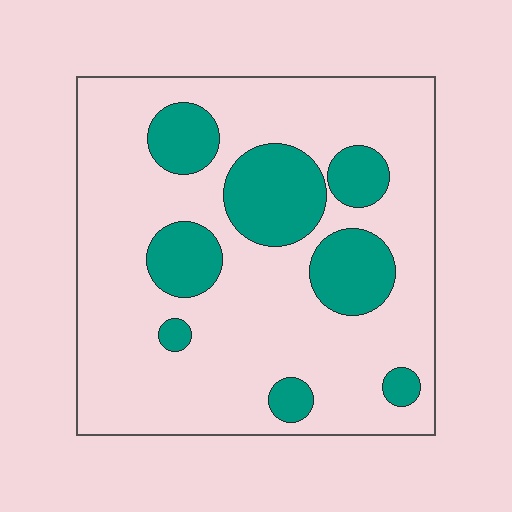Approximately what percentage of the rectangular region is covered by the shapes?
Approximately 25%.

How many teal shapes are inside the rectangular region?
8.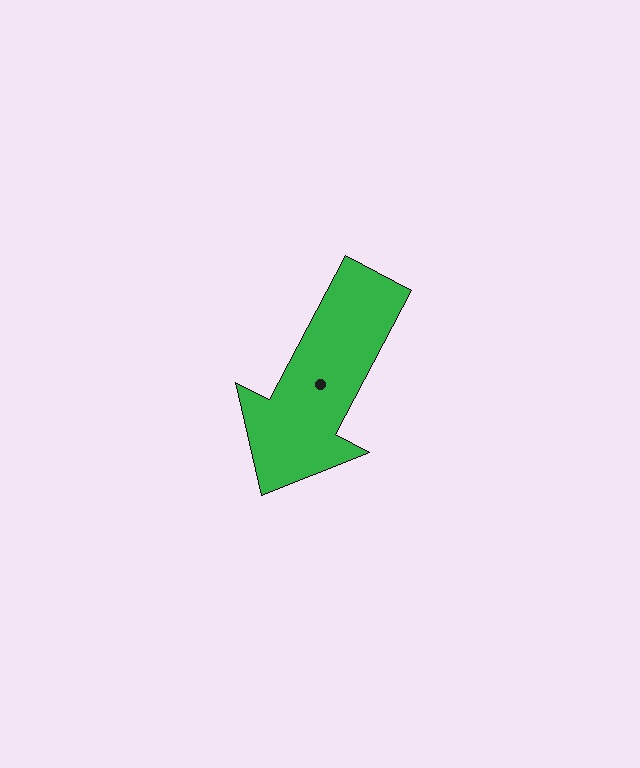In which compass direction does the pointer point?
Southwest.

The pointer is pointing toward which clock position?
Roughly 7 o'clock.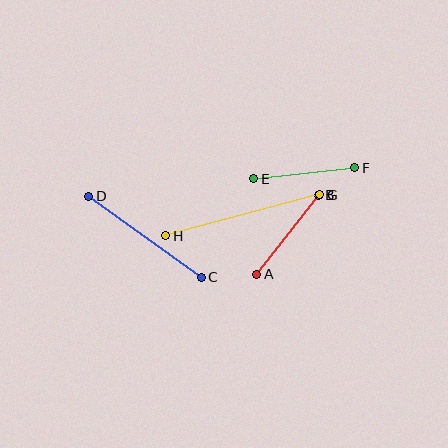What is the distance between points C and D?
The distance is approximately 139 pixels.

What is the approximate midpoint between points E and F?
The midpoint is at approximately (304, 173) pixels.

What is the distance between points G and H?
The distance is approximately 159 pixels.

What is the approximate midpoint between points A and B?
The midpoint is at approximately (288, 235) pixels.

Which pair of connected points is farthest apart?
Points G and H are farthest apart.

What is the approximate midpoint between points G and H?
The midpoint is at approximately (243, 215) pixels.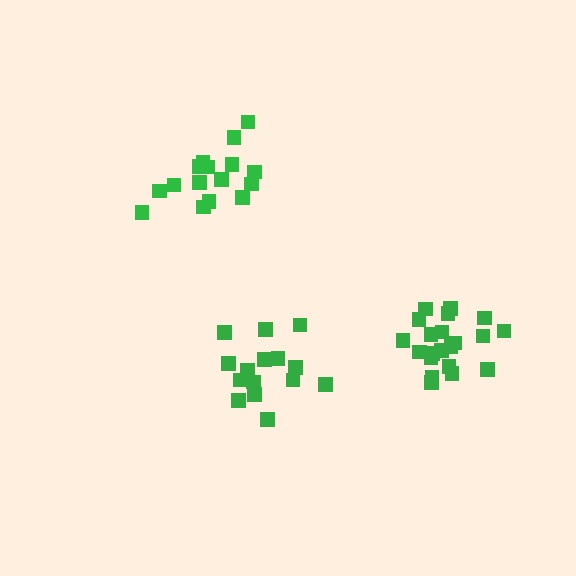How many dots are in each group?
Group 1: 16 dots, Group 2: 15 dots, Group 3: 21 dots (52 total).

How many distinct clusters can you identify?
There are 3 distinct clusters.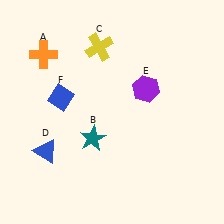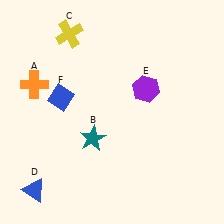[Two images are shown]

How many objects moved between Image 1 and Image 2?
3 objects moved between the two images.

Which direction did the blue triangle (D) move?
The blue triangle (D) moved down.